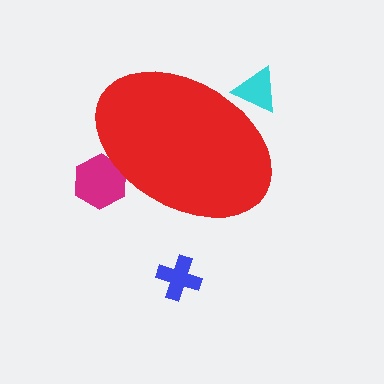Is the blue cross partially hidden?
No, the blue cross is fully visible.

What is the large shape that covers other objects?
A red ellipse.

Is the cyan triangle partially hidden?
Yes, the cyan triangle is partially hidden behind the red ellipse.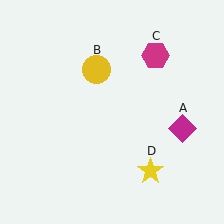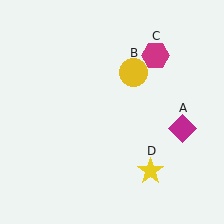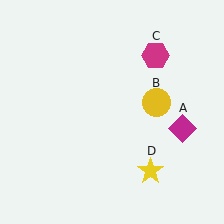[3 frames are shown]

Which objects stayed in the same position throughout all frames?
Magenta diamond (object A) and magenta hexagon (object C) and yellow star (object D) remained stationary.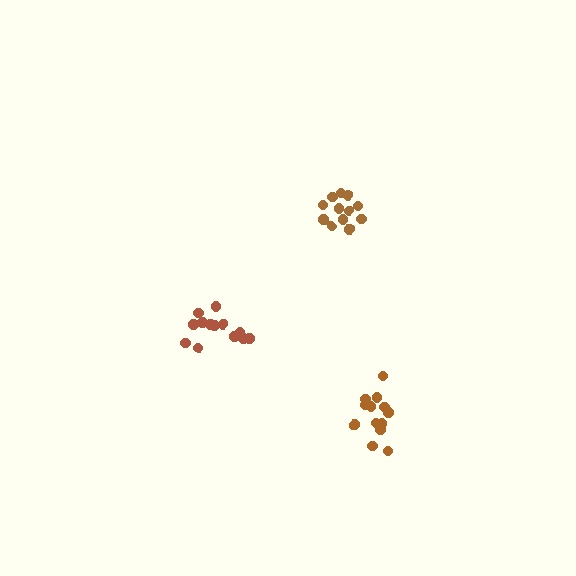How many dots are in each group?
Group 1: 13 dots, Group 2: 12 dots, Group 3: 13 dots (38 total).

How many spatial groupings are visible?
There are 3 spatial groupings.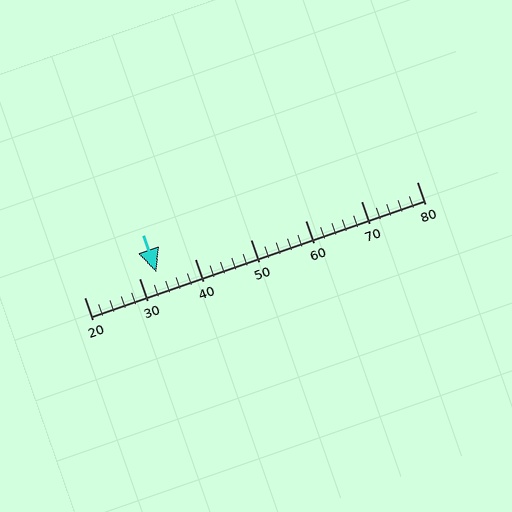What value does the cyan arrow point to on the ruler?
The cyan arrow points to approximately 33.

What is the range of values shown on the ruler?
The ruler shows values from 20 to 80.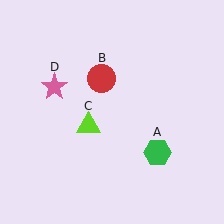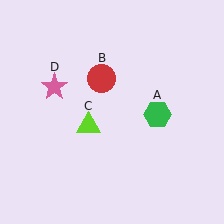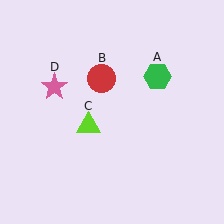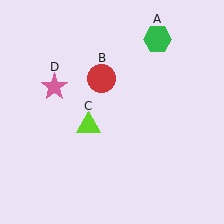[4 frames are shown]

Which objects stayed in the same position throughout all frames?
Red circle (object B) and lime triangle (object C) and pink star (object D) remained stationary.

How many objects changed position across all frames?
1 object changed position: green hexagon (object A).